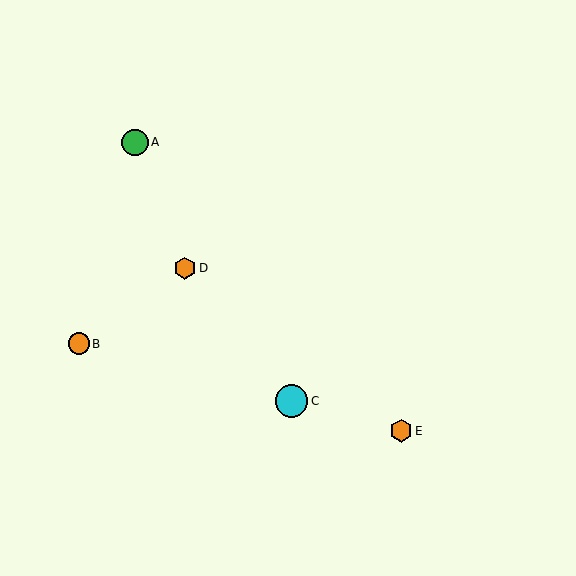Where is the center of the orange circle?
The center of the orange circle is at (79, 344).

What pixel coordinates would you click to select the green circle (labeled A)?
Click at (135, 142) to select the green circle A.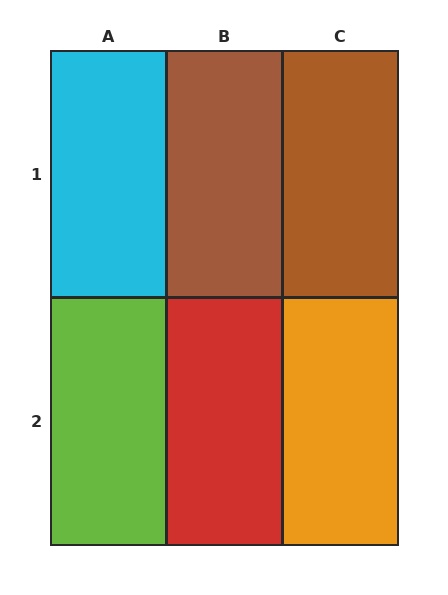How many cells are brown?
2 cells are brown.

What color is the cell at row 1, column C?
Brown.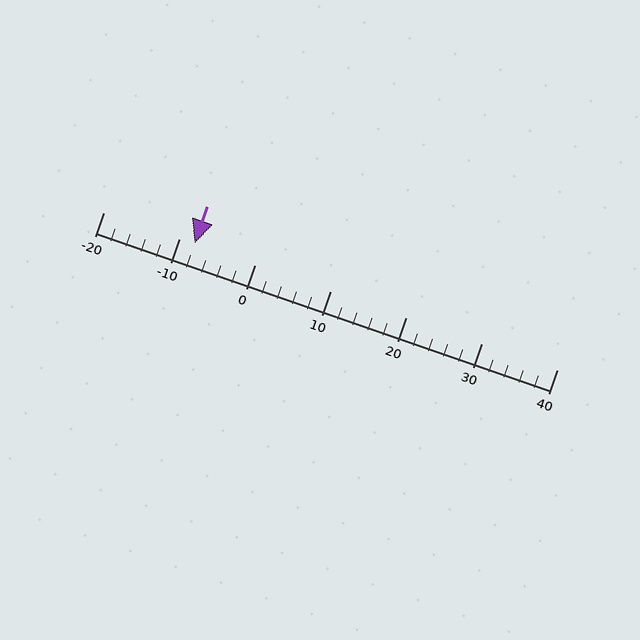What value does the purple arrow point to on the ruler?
The purple arrow points to approximately -8.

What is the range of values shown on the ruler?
The ruler shows values from -20 to 40.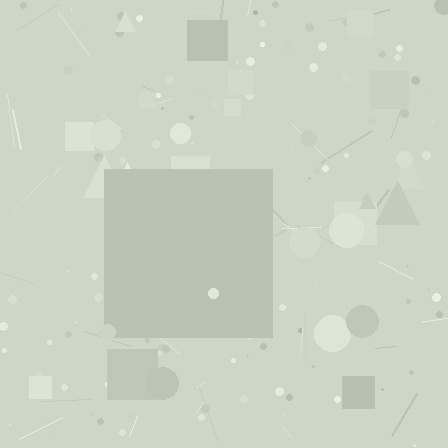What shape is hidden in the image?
A square is hidden in the image.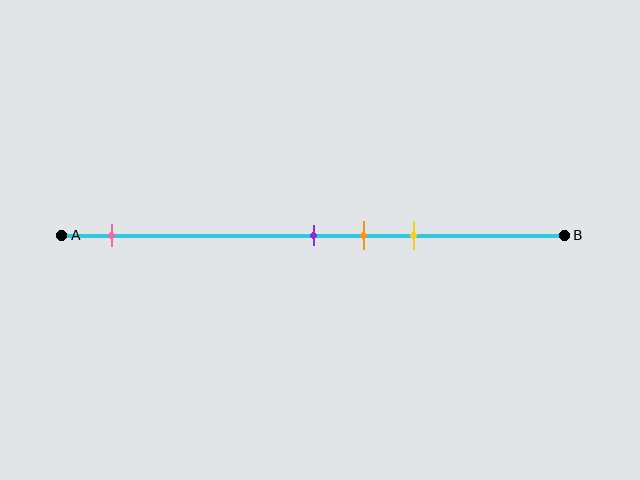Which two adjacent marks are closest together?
The purple and orange marks are the closest adjacent pair.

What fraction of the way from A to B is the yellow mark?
The yellow mark is approximately 70% (0.7) of the way from A to B.